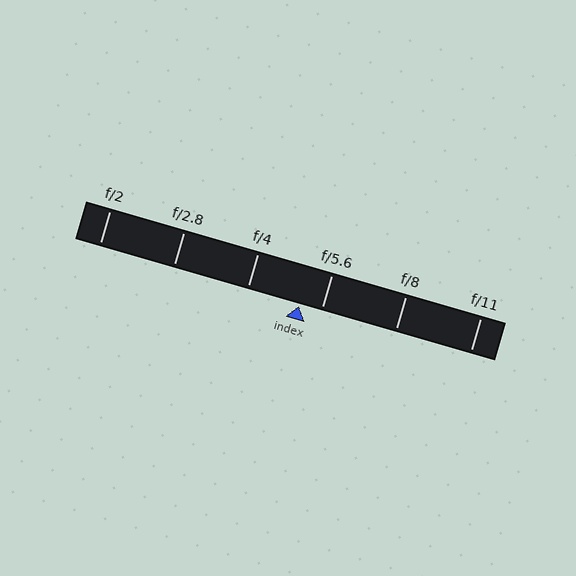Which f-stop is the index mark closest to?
The index mark is closest to f/5.6.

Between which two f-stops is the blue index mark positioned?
The index mark is between f/4 and f/5.6.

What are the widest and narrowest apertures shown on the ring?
The widest aperture shown is f/2 and the narrowest is f/11.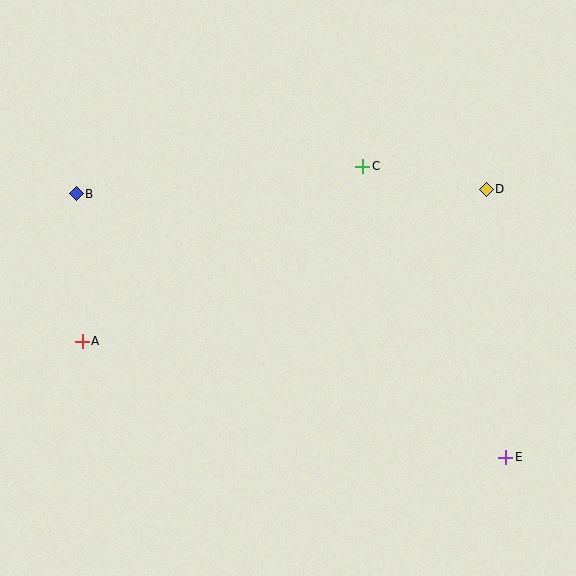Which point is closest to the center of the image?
Point C at (363, 166) is closest to the center.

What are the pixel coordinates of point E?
Point E is at (506, 457).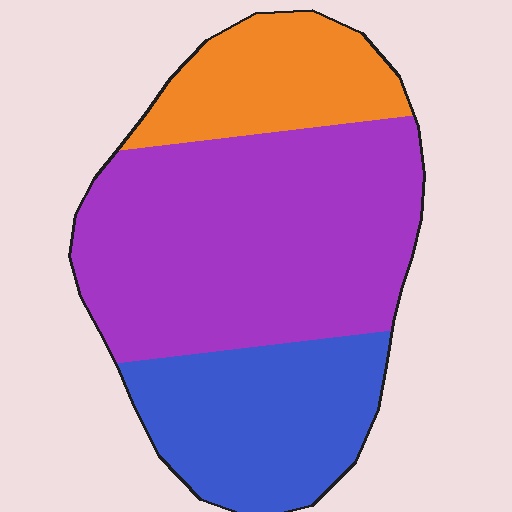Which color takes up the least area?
Orange, at roughly 20%.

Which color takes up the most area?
Purple, at roughly 55%.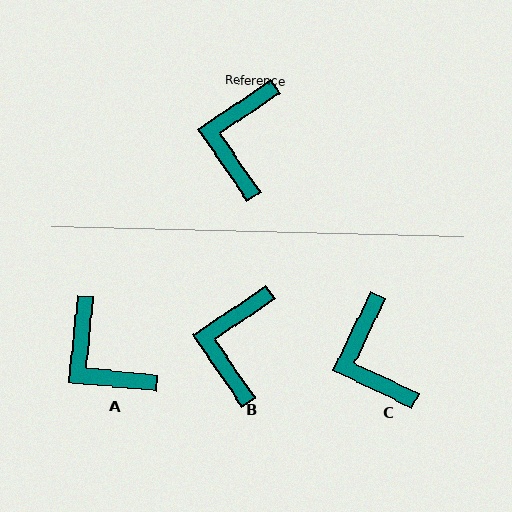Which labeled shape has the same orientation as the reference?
B.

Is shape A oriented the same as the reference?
No, it is off by about 50 degrees.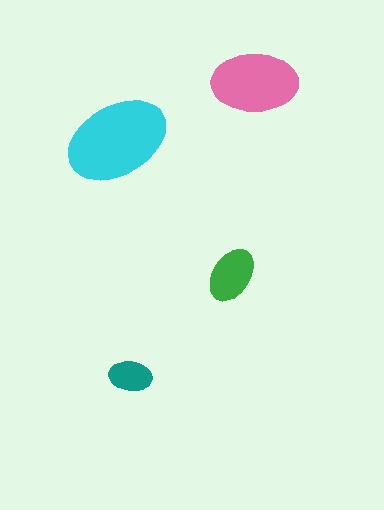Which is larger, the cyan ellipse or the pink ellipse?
The cyan one.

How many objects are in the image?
There are 4 objects in the image.